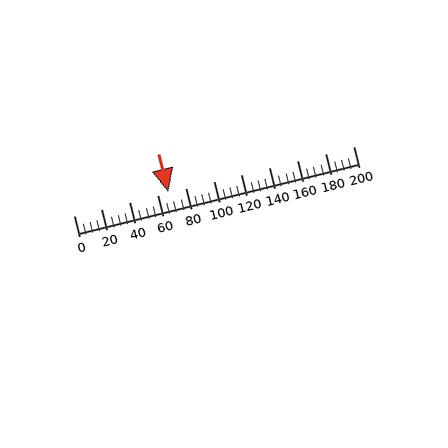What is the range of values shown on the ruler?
The ruler shows values from 0 to 200.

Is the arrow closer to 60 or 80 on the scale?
The arrow is closer to 60.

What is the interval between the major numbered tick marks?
The major tick marks are spaced 20 units apart.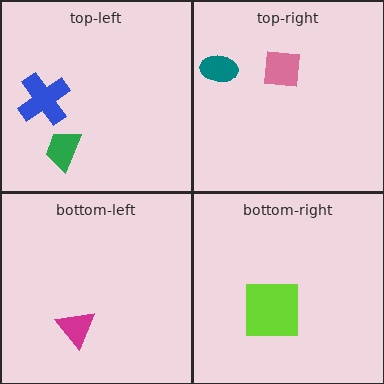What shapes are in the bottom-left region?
The magenta triangle.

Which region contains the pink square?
The top-right region.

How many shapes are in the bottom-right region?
1.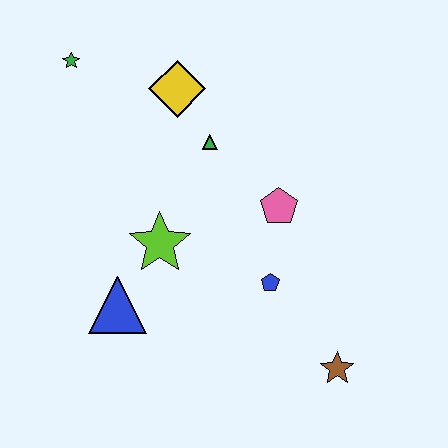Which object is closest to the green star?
The yellow diamond is closest to the green star.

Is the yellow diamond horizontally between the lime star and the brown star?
Yes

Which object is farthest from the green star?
The brown star is farthest from the green star.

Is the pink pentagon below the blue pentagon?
No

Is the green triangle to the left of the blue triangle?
No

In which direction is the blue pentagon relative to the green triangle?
The blue pentagon is below the green triangle.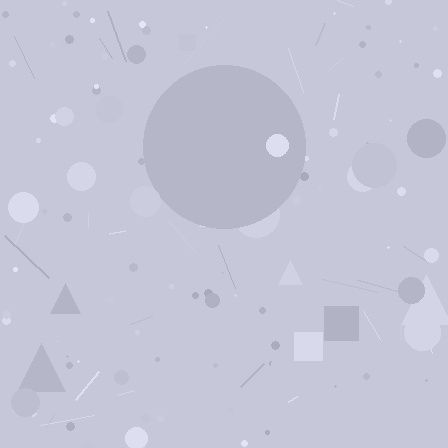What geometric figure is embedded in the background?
A circle is embedded in the background.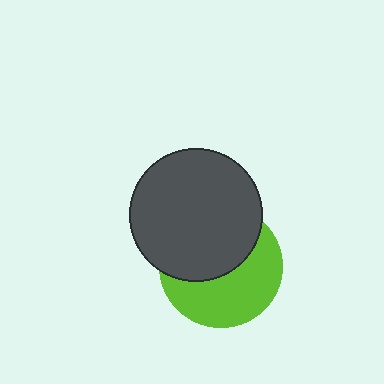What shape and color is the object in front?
The object in front is a dark gray circle.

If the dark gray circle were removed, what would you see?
You would see the complete lime circle.